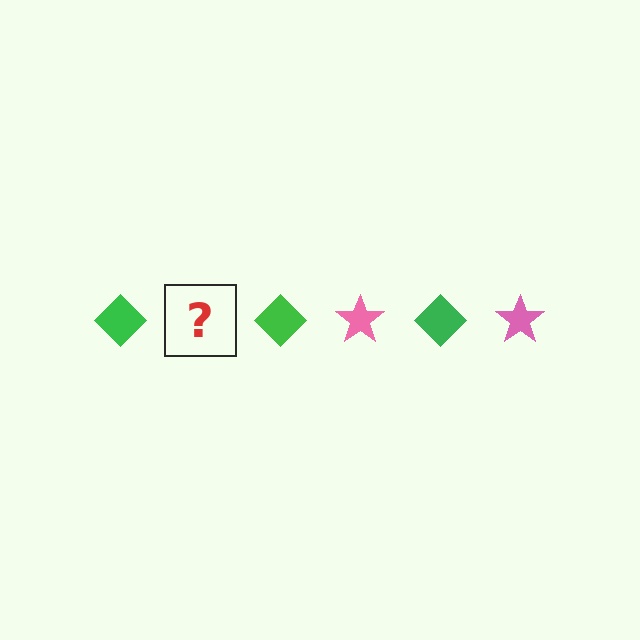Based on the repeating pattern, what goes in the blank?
The blank should be a pink star.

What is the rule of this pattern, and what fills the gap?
The rule is that the pattern alternates between green diamond and pink star. The gap should be filled with a pink star.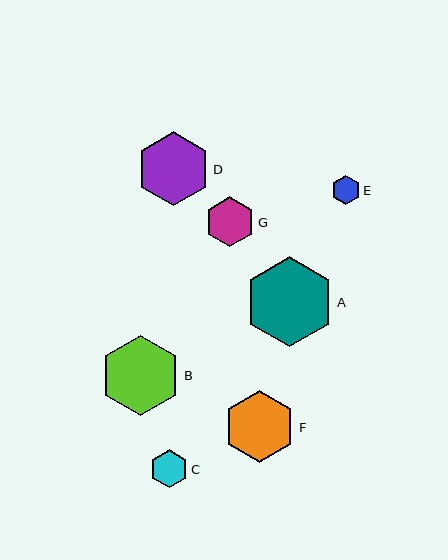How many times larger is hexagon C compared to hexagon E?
Hexagon C is approximately 1.3 times the size of hexagon E.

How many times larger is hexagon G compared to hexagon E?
Hexagon G is approximately 1.7 times the size of hexagon E.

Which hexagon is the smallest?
Hexagon E is the smallest with a size of approximately 29 pixels.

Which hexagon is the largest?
Hexagon A is the largest with a size of approximately 90 pixels.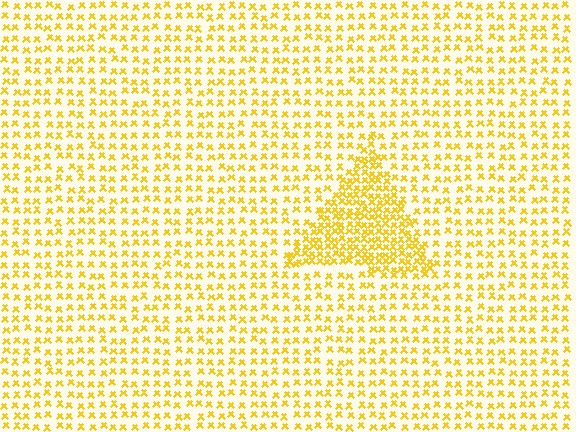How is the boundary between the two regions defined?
The boundary is defined by a change in element density (approximately 2.1x ratio). All elements are the same color, size, and shape.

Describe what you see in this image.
The image contains small yellow elements arranged at two different densities. A triangle-shaped region is visible where the elements are more densely packed than the surrounding area.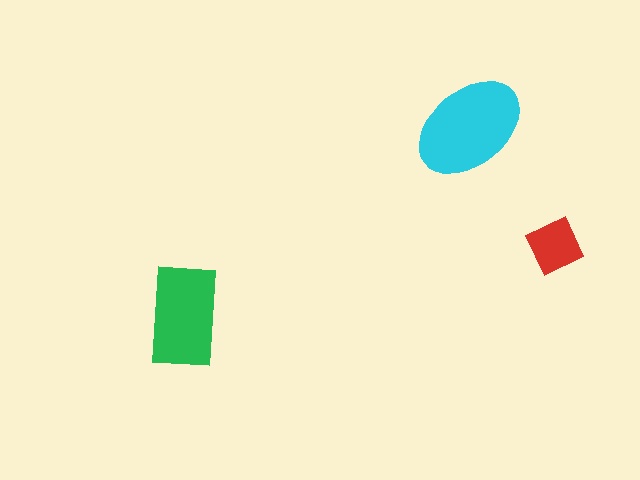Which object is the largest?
The cyan ellipse.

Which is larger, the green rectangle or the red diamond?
The green rectangle.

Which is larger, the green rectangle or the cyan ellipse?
The cyan ellipse.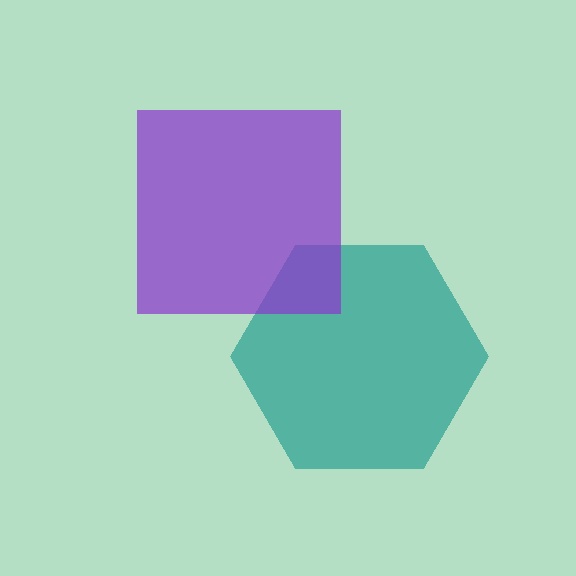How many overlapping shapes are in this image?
There are 2 overlapping shapes in the image.